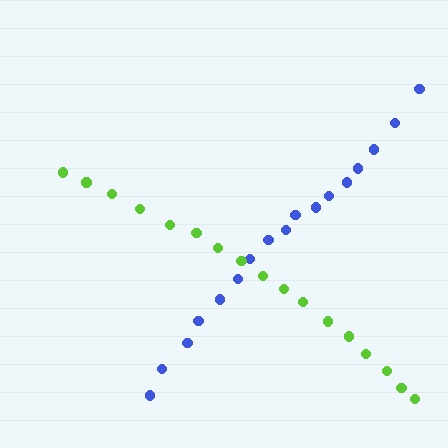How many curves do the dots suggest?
There are 2 distinct paths.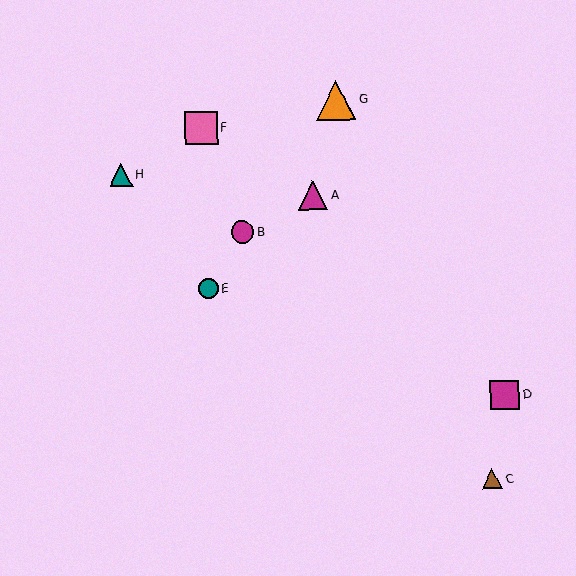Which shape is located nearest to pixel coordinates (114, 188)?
The teal triangle (labeled H) at (121, 175) is nearest to that location.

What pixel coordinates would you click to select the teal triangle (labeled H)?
Click at (121, 175) to select the teal triangle H.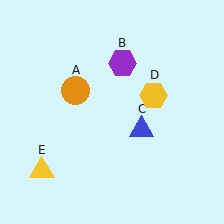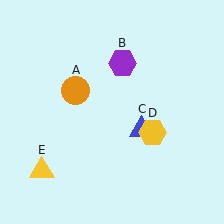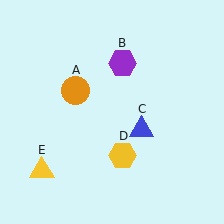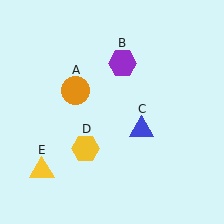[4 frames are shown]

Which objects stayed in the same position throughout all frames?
Orange circle (object A) and purple hexagon (object B) and blue triangle (object C) and yellow triangle (object E) remained stationary.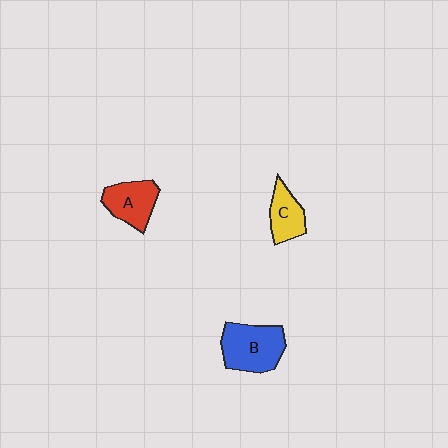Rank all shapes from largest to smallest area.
From largest to smallest: B (blue), A (red), C (yellow).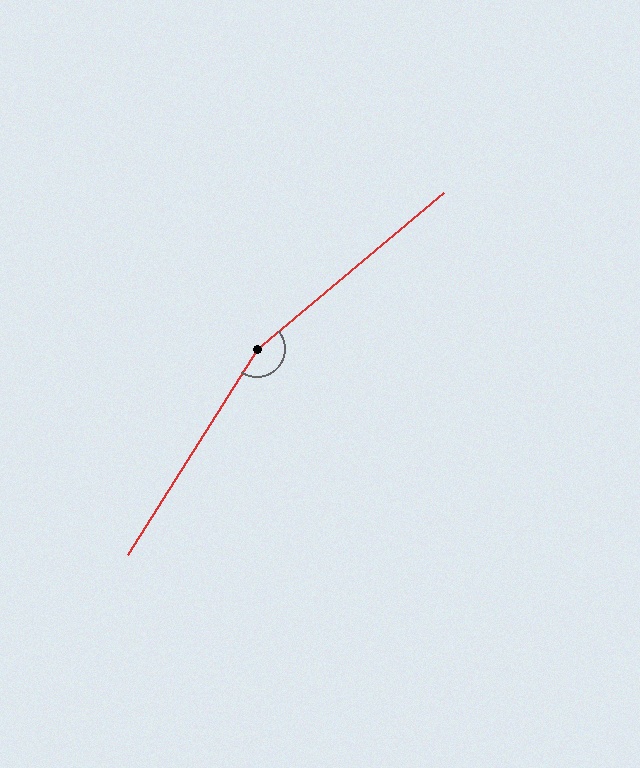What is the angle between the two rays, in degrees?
Approximately 162 degrees.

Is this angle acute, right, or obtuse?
It is obtuse.